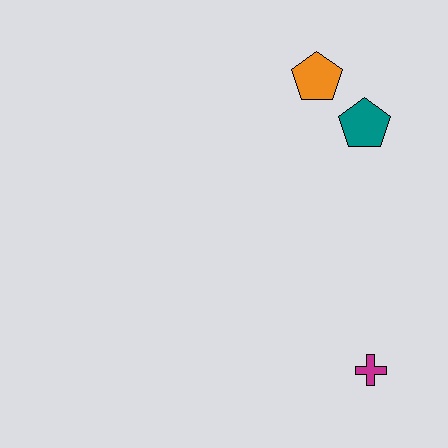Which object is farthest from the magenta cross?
The orange pentagon is farthest from the magenta cross.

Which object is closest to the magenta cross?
The teal pentagon is closest to the magenta cross.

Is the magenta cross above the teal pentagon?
No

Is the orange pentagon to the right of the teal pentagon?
No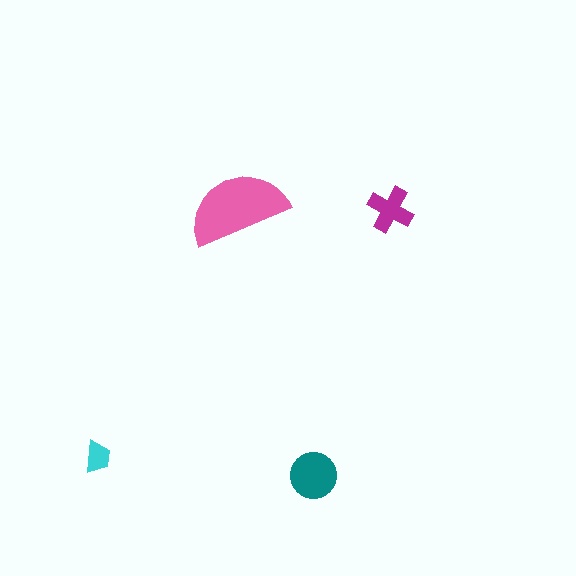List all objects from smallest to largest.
The cyan trapezoid, the magenta cross, the teal circle, the pink semicircle.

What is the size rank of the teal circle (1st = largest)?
2nd.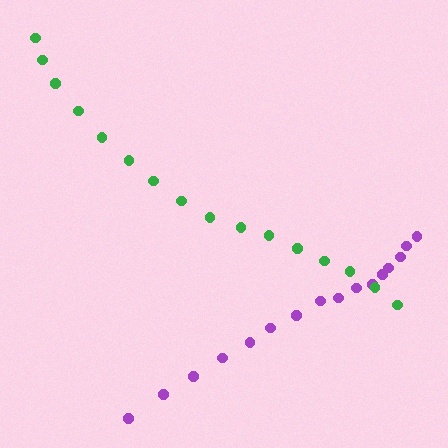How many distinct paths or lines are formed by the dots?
There are 2 distinct paths.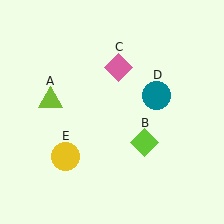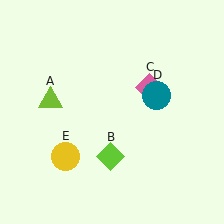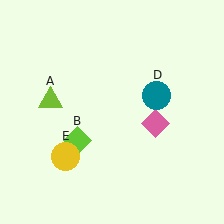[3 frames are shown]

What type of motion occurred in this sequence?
The lime diamond (object B), pink diamond (object C) rotated clockwise around the center of the scene.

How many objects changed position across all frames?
2 objects changed position: lime diamond (object B), pink diamond (object C).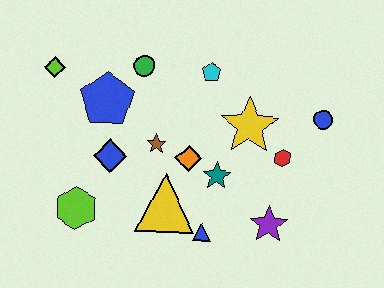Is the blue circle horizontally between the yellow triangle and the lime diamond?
No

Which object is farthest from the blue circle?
The lime diamond is farthest from the blue circle.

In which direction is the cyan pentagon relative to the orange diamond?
The cyan pentagon is above the orange diamond.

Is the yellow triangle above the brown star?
No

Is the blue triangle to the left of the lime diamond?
No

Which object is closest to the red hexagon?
The yellow star is closest to the red hexagon.